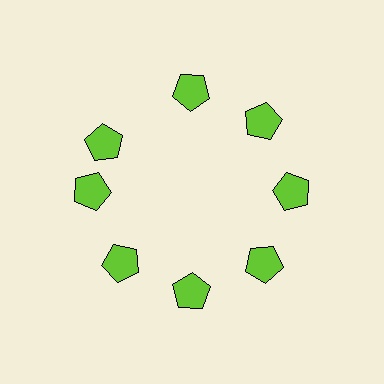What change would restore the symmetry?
The symmetry would be restored by rotating it back into even spacing with its neighbors so that all 8 pentagons sit at equal angles and equal distance from the center.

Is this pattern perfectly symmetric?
No. The 8 lime pentagons are arranged in a ring, but one element near the 10 o'clock position is rotated out of alignment along the ring, breaking the 8-fold rotational symmetry.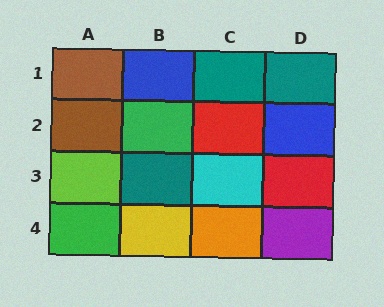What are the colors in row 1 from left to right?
Brown, blue, teal, teal.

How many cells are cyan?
1 cell is cyan.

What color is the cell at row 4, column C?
Orange.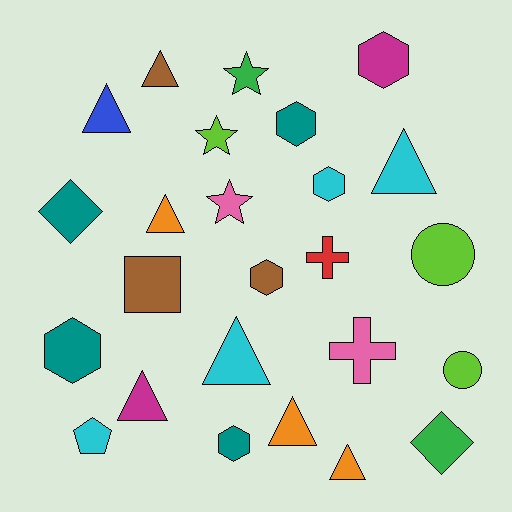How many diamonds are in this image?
There are 2 diamonds.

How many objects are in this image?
There are 25 objects.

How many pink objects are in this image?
There are 2 pink objects.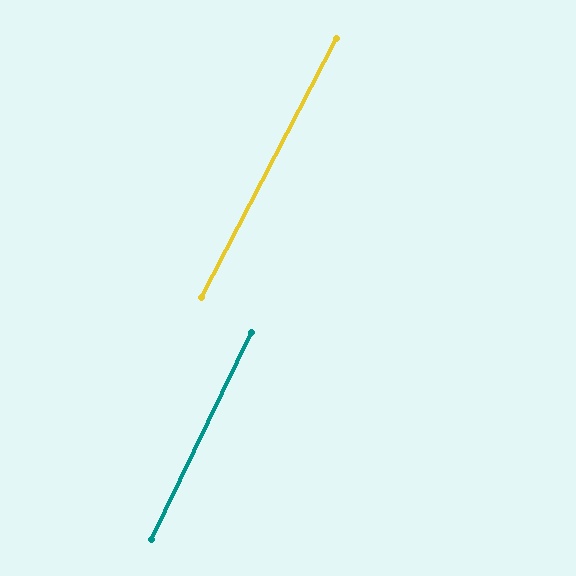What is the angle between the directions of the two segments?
Approximately 2 degrees.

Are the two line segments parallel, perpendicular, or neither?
Parallel — their directions differ by only 1.9°.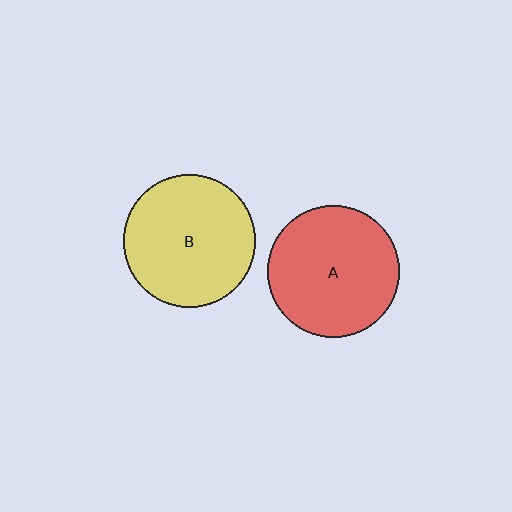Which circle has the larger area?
Circle B (yellow).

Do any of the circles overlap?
No, none of the circles overlap.